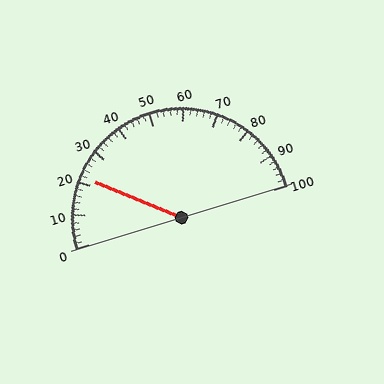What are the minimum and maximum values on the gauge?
The gauge ranges from 0 to 100.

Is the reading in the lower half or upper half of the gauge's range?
The reading is in the lower half of the range (0 to 100).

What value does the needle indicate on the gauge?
The needle indicates approximately 22.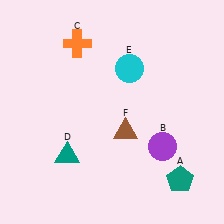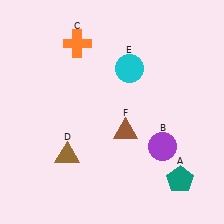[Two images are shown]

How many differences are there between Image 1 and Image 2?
There is 1 difference between the two images.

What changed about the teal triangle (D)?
In Image 1, D is teal. In Image 2, it changed to brown.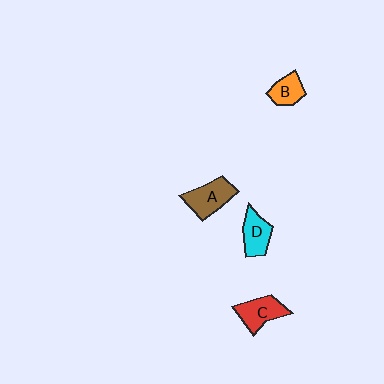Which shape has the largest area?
Shape A (brown).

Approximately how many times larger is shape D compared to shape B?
Approximately 1.2 times.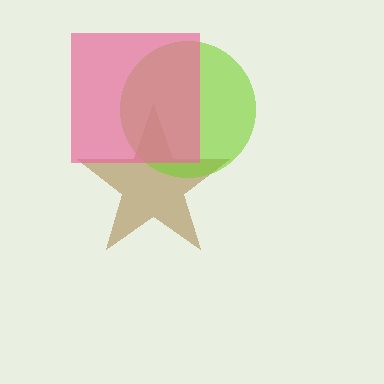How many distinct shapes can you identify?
There are 3 distinct shapes: a brown star, a lime circle, a pink square.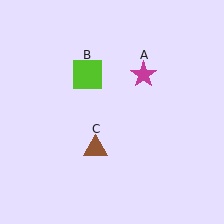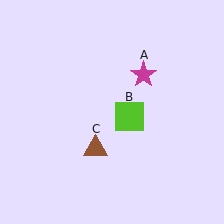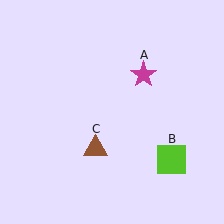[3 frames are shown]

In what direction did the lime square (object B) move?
The lime square (object B) moved down and to the right.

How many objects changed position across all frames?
1 object changed position: lime square (object B).